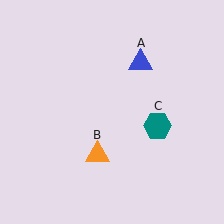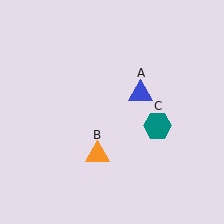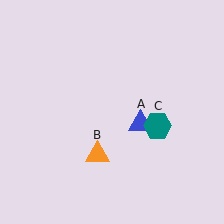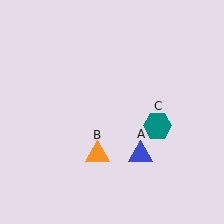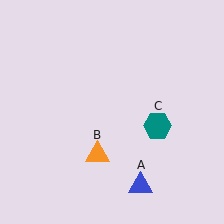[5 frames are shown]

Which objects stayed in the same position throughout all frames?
Orange triangle (object B) and teal hexagon (object C) remained stationary.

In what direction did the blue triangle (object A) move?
The blue triangle (object A) moved down.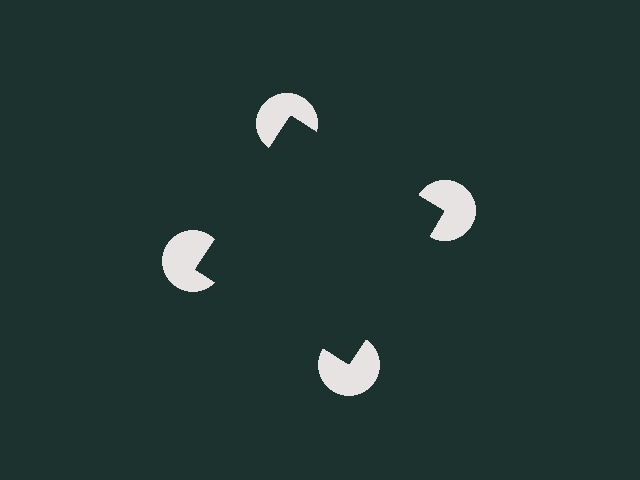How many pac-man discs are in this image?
There are 4 — one at each vertex of the illusory square.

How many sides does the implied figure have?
4 sides.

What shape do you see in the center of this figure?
An illusory square — its edges are inferred from the aligned wedge cuts in the pac-man discs, not physically drawn.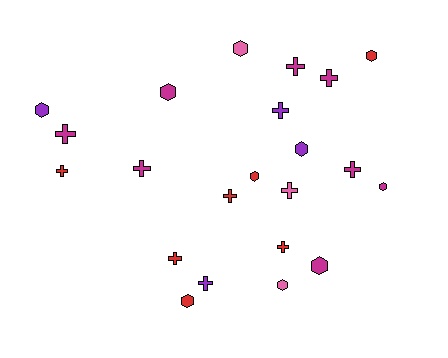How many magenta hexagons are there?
There are 3 magenta hexagons.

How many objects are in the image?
There are 22 objects.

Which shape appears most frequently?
Cross, with 12 objects.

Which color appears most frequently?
Magenta, with 8 objects.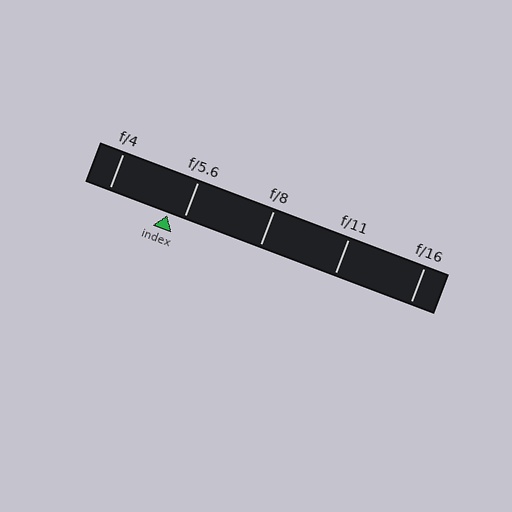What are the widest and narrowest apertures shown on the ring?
The widest aperture shown is f/4 and the narrowest is f/16.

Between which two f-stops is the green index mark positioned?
The index mark is between f/4 and f/5.6.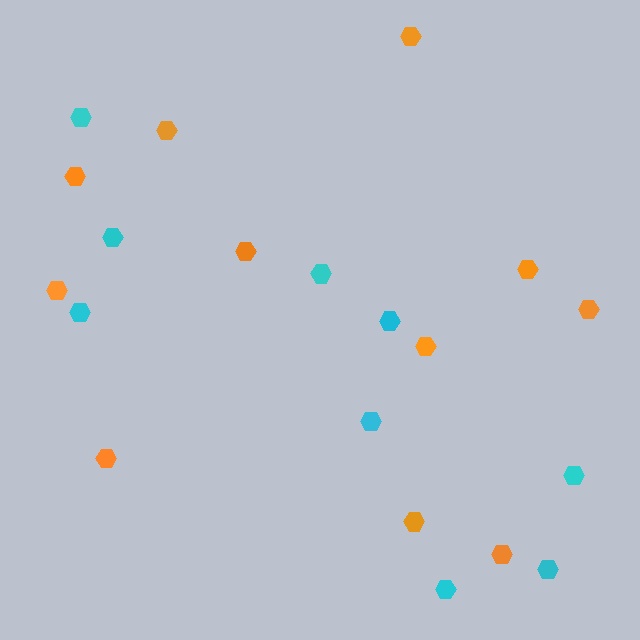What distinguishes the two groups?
There are 2 groups: one group of orange hexagons (11) and one group of cyan hexagons (9).